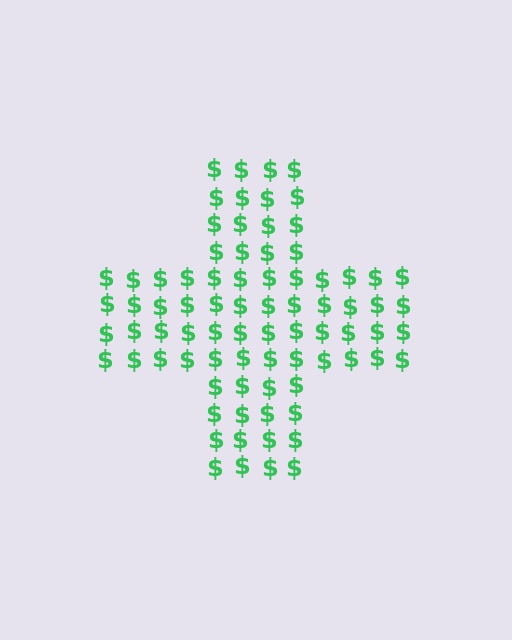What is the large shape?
The large shape is a cross.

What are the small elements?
The small elements are dollar signs.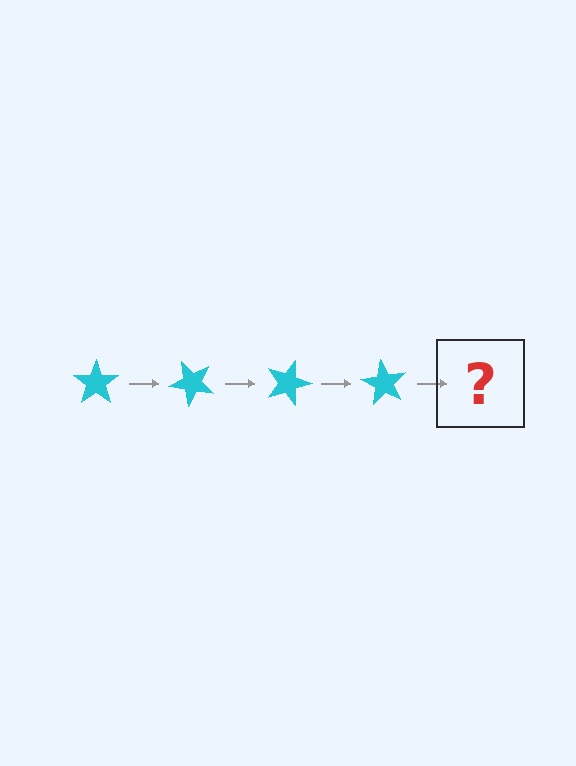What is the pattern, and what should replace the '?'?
The pattern is that the star rotates 45 degrees each step. The '?' should be a cyan star rotated 180 degrees.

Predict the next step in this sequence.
The next step is a cyan star rotated 180 degrees.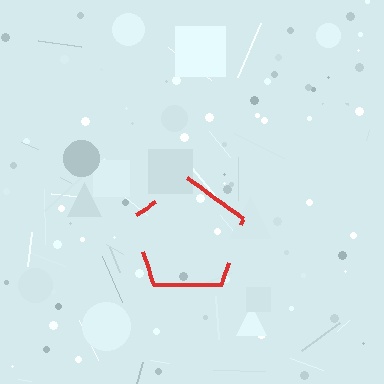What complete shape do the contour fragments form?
The contour fragments form a pentagon.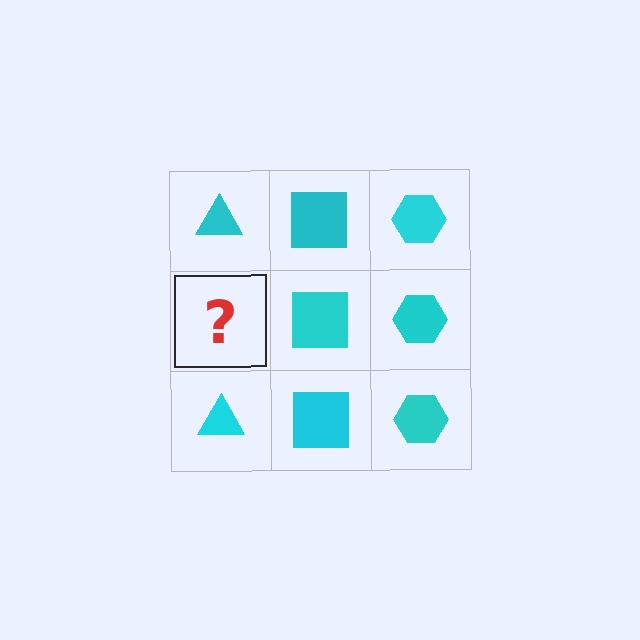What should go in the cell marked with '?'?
The missing cell should contain a cyan triangle.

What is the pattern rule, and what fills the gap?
The rule is that each column has a consistent shape. The gap should be filled with a cyan triangle.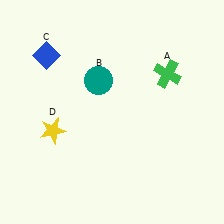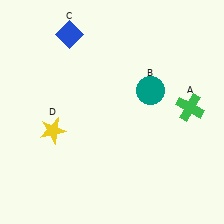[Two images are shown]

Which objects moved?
The objects that moved are: the green cross (A), the teal circle (B), the blue diamond (C).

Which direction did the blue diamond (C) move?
The blue diamond (C) moved right.